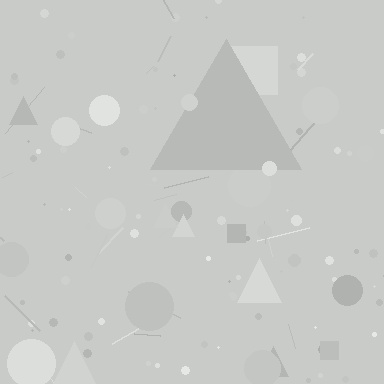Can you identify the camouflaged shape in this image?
The camouflaged shape is a triangle.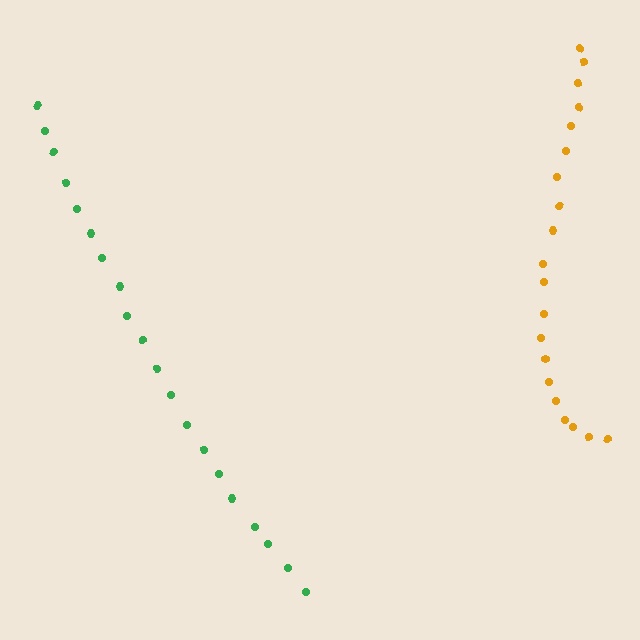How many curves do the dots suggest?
There are 2 distinct paths.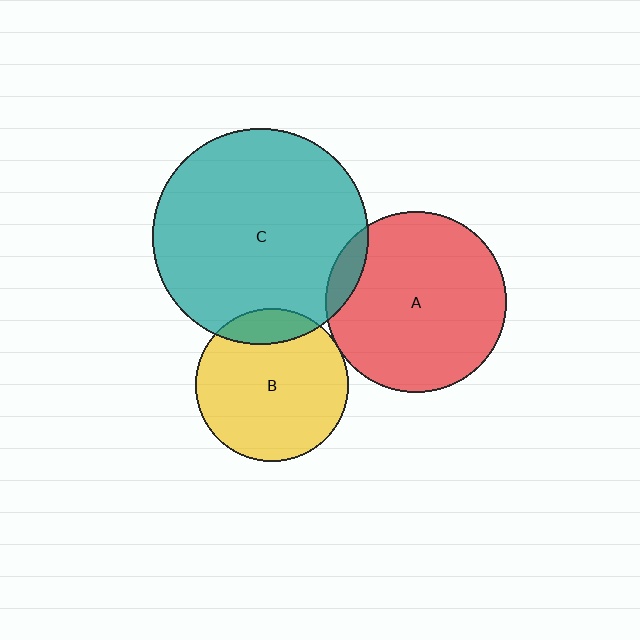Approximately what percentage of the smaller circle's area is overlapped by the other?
Approximately 10%.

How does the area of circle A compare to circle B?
Approximately 1.4 times.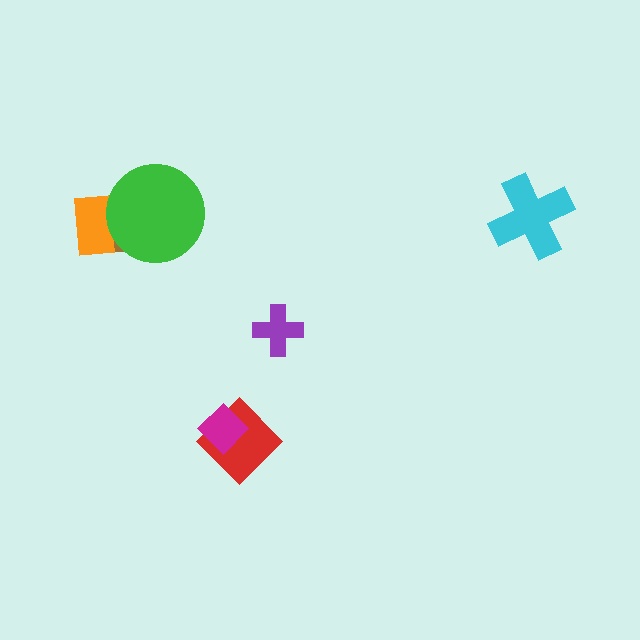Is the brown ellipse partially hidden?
Yes, it is partially covered by another shape.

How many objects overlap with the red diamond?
1 object overlaps with the red diamond.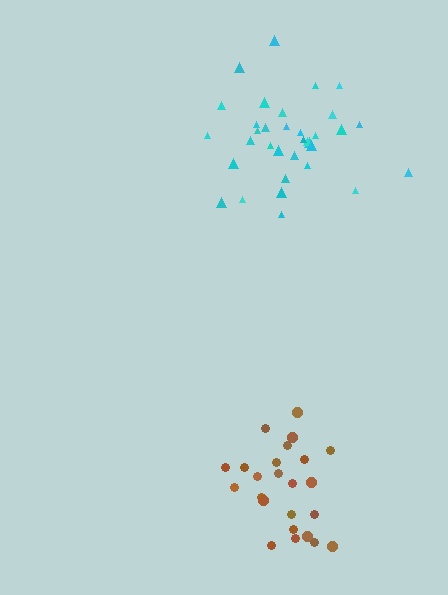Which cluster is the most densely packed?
Cyan.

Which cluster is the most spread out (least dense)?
Brown.